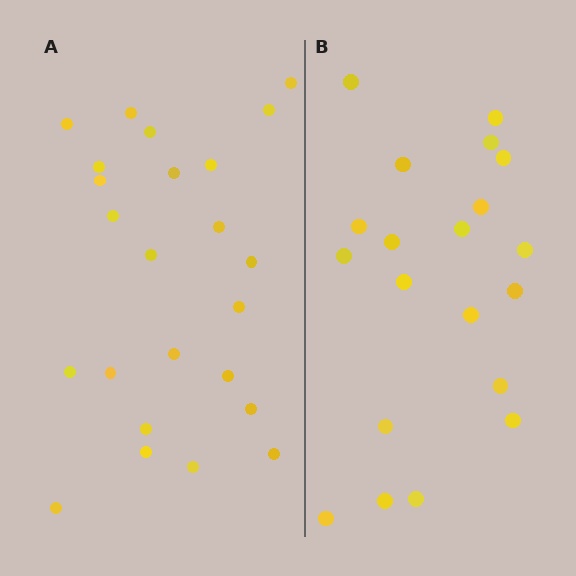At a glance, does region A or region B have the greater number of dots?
Region A (the left region) has more dots.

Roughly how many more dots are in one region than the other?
Region A has about 4 more dots than region B.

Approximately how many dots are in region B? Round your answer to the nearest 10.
About 20 dots.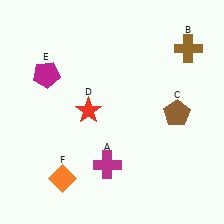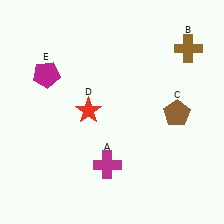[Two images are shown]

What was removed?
The orange diamond (F) was removed in Image 2.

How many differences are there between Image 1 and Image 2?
There is 1 difference between the two images.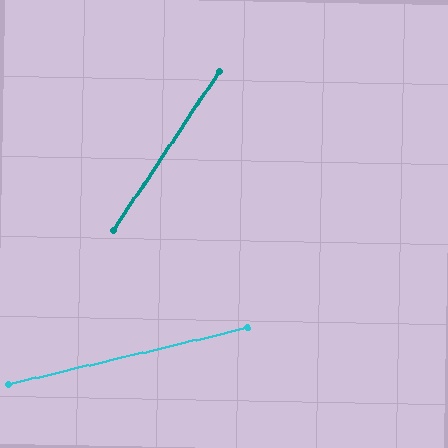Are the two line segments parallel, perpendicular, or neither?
Neither parallel nor perpendicular — they differ by about 43°.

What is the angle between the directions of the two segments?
Approximately 43 degrees.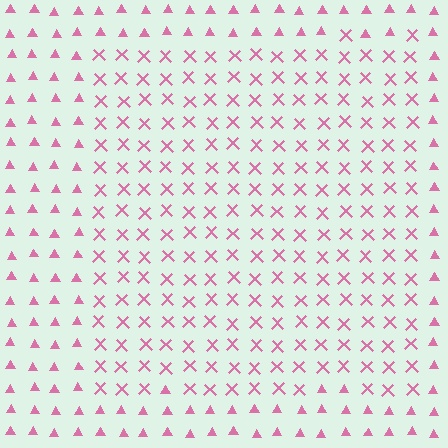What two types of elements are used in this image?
The image uses X marks inside the rectangle region and triangles outside it.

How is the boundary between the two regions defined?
The boundary is defined by a change in element shape: X marks inside vs. triangles outside. All elements share the same color and spacing.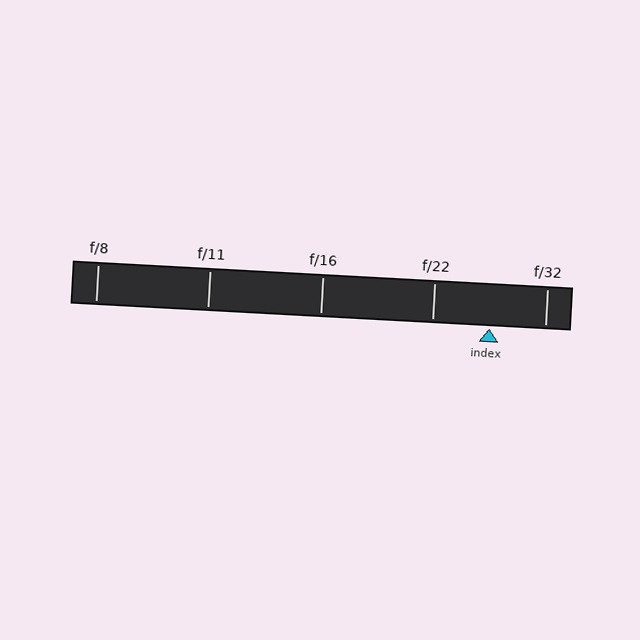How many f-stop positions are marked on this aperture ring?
There are 5 f-stop positions marked.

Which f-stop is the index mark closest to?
The index mark is closest to f/32.